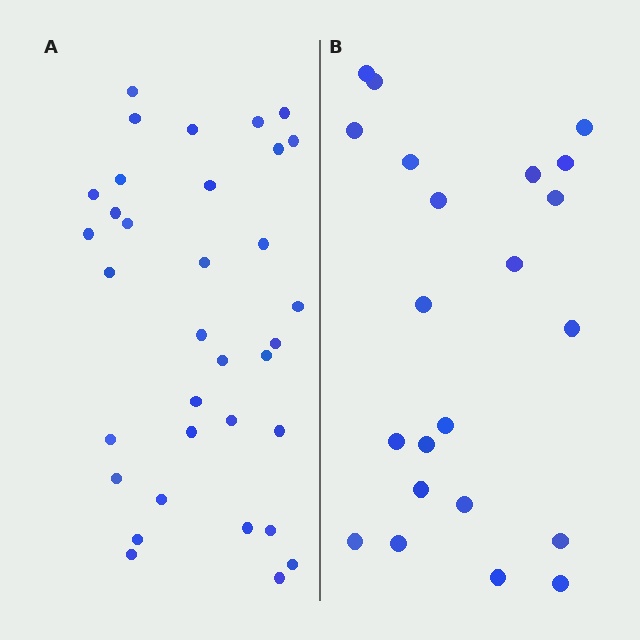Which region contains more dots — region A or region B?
Region A (the left region) has more dots.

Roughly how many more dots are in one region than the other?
Region A has roughly 12 or so more dots than region B.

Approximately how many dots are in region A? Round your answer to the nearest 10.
About 30 dots. (The exact count is 34, which rounds to 30.)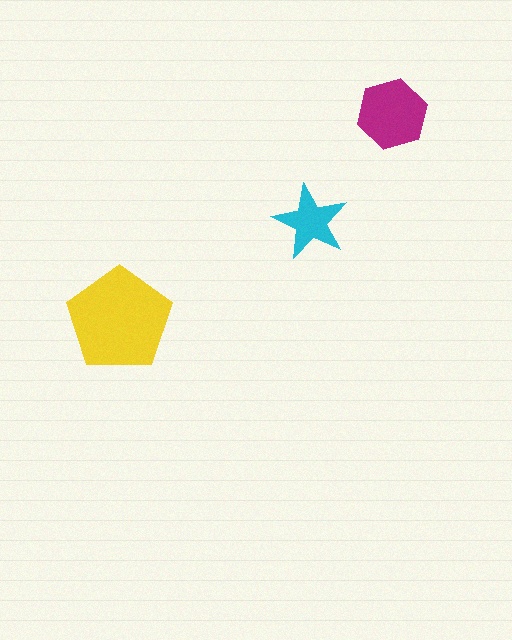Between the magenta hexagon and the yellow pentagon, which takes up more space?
The yellow pentagon.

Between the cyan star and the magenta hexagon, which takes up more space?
The magenta hexagon.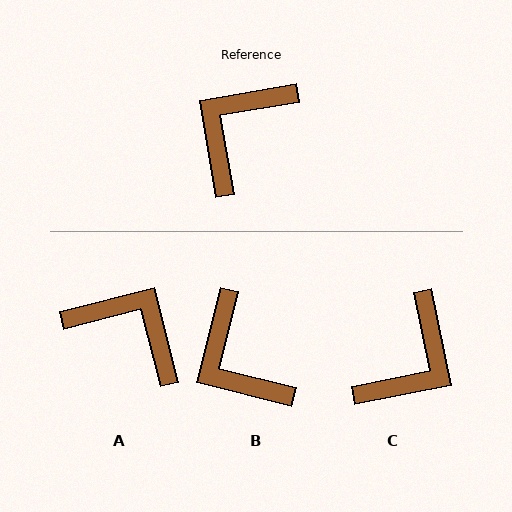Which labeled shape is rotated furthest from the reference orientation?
C, about 178 degrees away.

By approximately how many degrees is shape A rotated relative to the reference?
Approximately 86 degrees clockwise.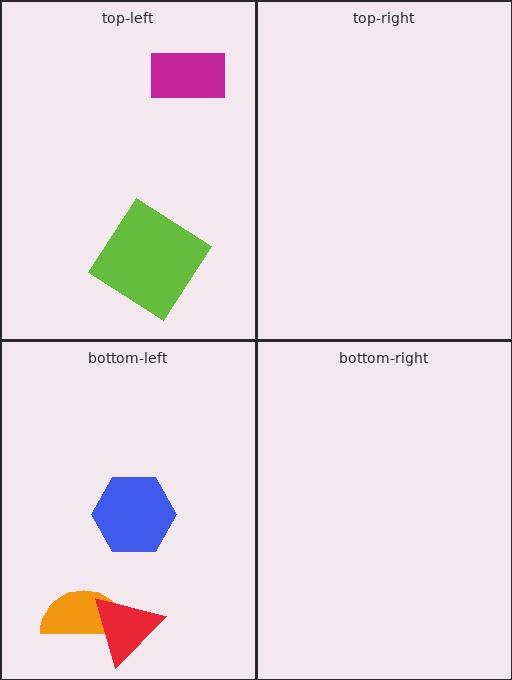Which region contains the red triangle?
The bottom-left region.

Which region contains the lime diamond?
The top-left region.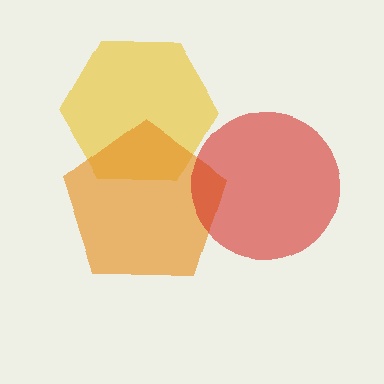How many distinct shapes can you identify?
There are 3 distinct shapes: a yellow hexagon, an orange pentagon, a red circle.